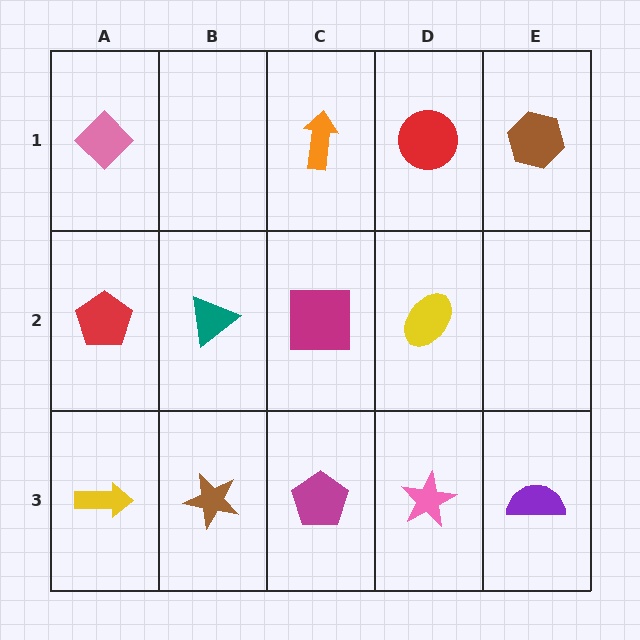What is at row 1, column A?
A pink diamond.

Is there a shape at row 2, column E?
No, that cell is empty.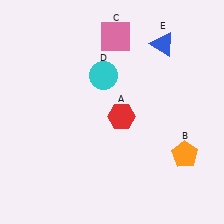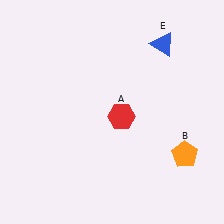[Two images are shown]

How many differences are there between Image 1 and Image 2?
There are 2 differences between the two images.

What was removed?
The pink square (C), the cyan circle (D) were removed in Image 2.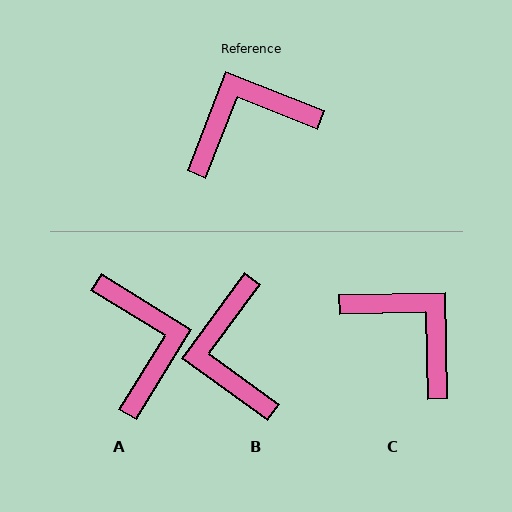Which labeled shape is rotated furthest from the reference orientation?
A, about 100 degrees away.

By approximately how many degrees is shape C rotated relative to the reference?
Approximately 67 degrees clockwise.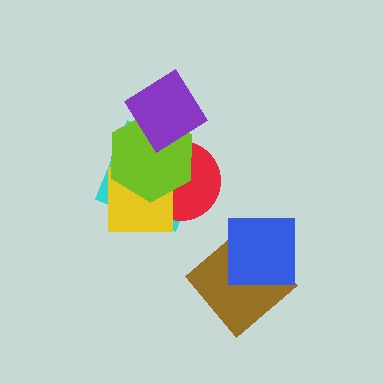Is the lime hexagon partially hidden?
Yes, it is partially covered by another shape.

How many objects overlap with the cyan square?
4 objects overlap with the cyan square.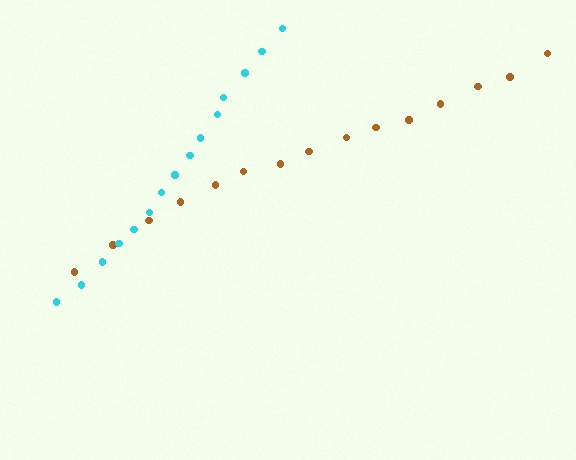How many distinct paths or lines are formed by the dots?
There are 2 distinct paths.